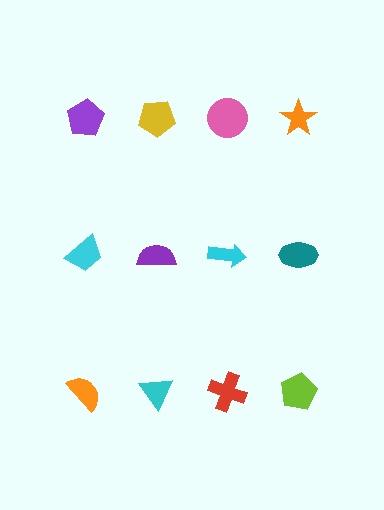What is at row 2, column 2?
A purple semicircle.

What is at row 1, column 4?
An orange star.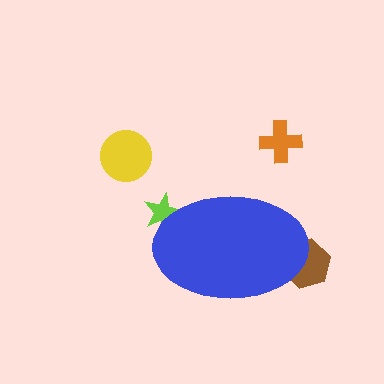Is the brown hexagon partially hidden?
Yes, the brown hexagon is partially hidden behind the blue ellipse.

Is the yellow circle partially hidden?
No, the yellow circle is fully visible.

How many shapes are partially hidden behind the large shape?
2 shapes are partially hidden.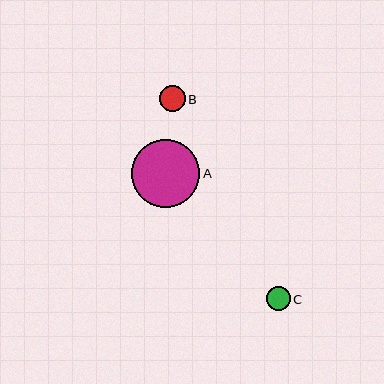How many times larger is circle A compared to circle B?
Circle A is approximately 2.6 times the size of circle B.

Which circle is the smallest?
Circle C is the smallest with a size of approximately 24 pixels.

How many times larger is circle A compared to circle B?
Circle A is approximately 2.6 times the size of circle B.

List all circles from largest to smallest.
From largest to smallest: A, B, C.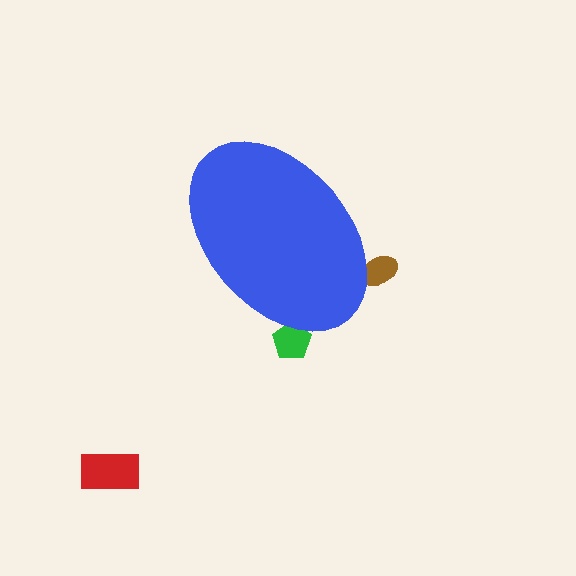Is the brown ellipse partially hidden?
Yes, the brown ellipse is partially hidden behind the blue ellipse.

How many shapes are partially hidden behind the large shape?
2 shapes are partially hidden.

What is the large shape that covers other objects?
A blue ellipse.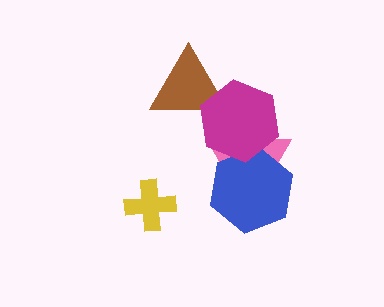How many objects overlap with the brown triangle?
1 object overlaps with the brown triangle.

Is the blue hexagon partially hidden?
Yes, it is partially covered by another shape.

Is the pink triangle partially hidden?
Yes, it is partially covered by another shape.